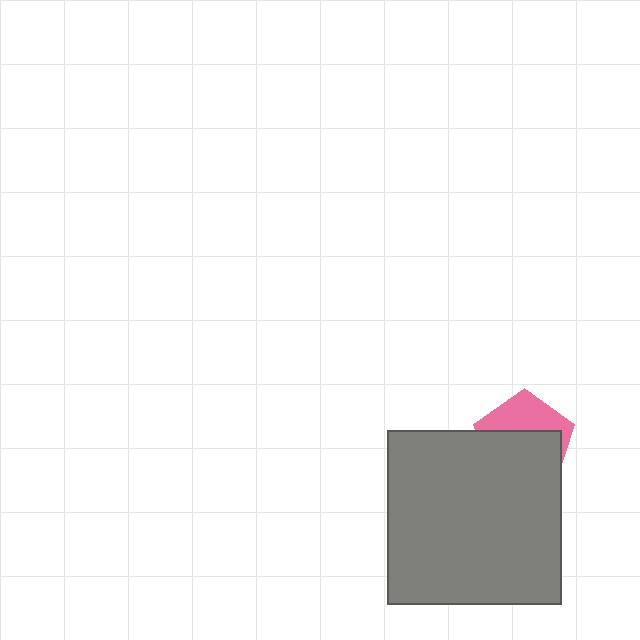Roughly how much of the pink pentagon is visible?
A small part of it is visible (roughly 38%).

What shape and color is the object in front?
The object in front is a gray square.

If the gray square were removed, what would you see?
You would see the complete pink pentagon.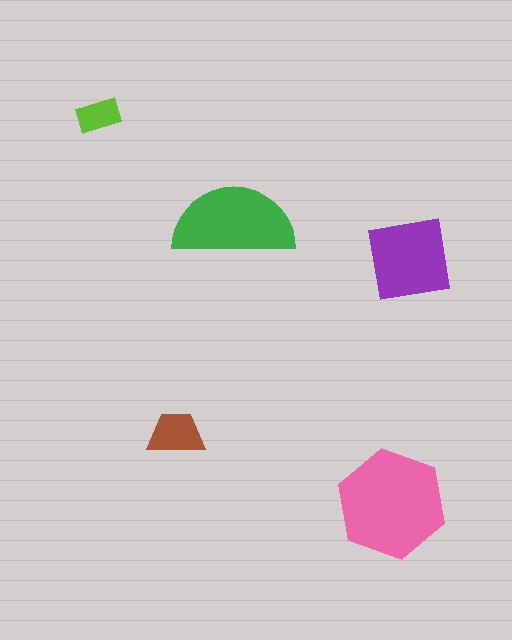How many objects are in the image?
There are 5 objects in the image.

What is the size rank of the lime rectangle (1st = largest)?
5th.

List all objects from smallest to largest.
The lime rectangle, the brown trapezoid, the purple square, the green semicircle, the pink hexagon.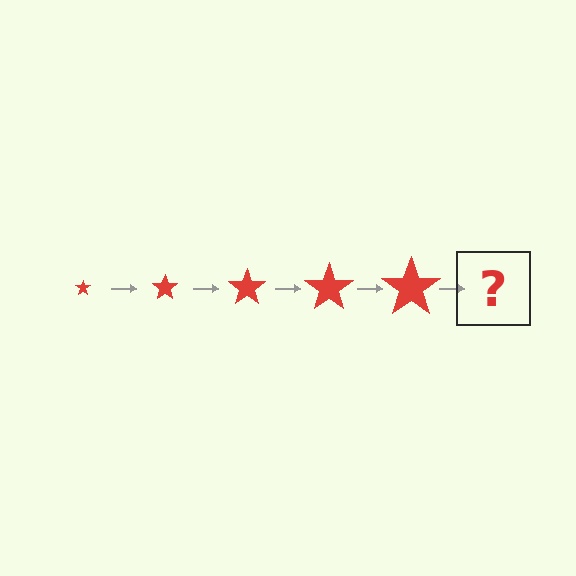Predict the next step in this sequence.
The next step is a red star, larger than the previous one.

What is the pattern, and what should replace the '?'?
The pattern is that the star gets progressively larger each step. The '?' should be a red star, larger than the previous one.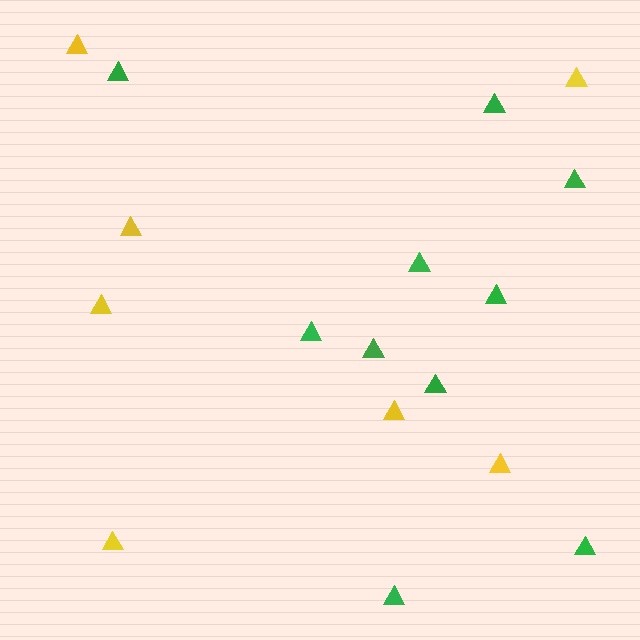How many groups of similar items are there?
There are 2 groups: one group of green triangles (10) and one group of yellow triangles (7).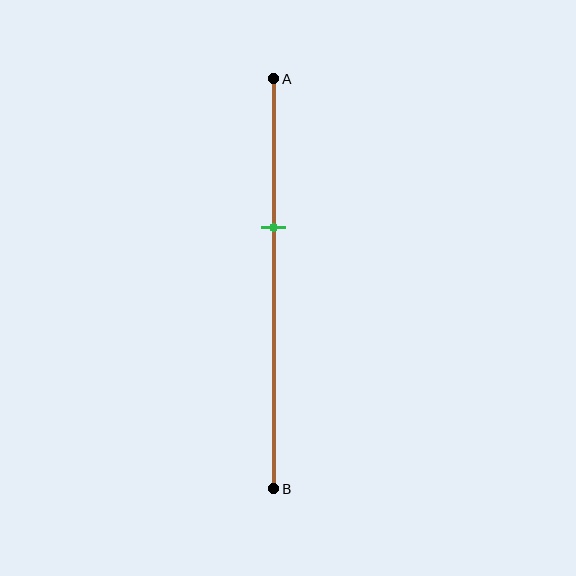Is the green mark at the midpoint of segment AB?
No, the mark is at about 35% from A, not at the 50% midpoint.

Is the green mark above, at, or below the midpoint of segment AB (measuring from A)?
The green mark is above the midpoint of segment AB.